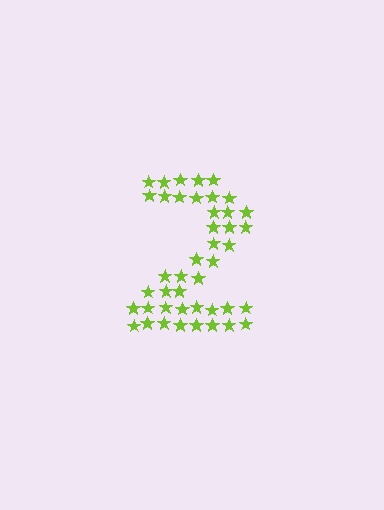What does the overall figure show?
The overall figure shows the digit 2.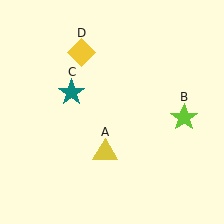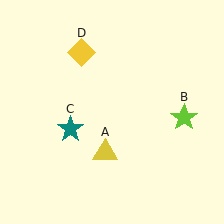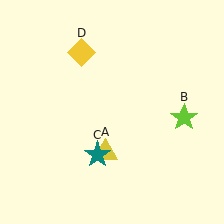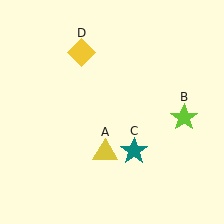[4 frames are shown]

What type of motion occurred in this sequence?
The teal star (object C) rotated counterclockwise around the center of the scene.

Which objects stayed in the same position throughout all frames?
Yellow triangle (object A) and lime star (object B) and yellow diamond (object D) remained stationary.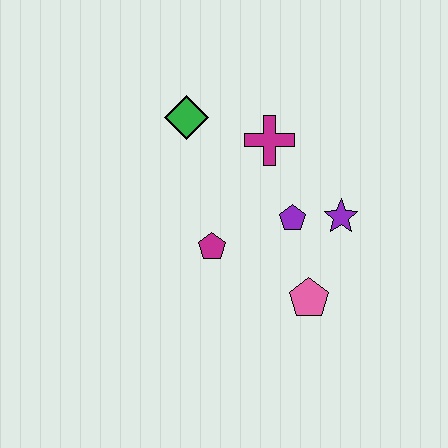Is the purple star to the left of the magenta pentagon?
No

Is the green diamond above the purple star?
Yes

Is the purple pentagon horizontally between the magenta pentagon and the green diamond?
No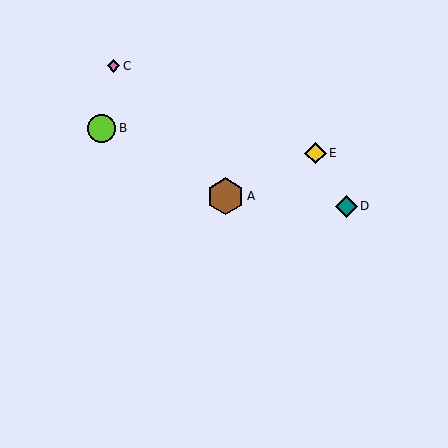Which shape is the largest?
The brown hexagon (labeled A) is the largest.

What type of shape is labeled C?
Shape C is a pink diamond.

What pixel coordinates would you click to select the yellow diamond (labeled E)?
Click at (316, 153) to select the yellow diamond E.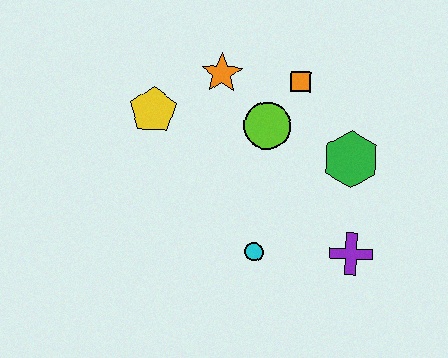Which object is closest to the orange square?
The lime circle is closest to the orange square.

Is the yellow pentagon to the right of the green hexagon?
No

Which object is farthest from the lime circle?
The purple cross is farthest from the lime circle.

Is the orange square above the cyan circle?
Yes